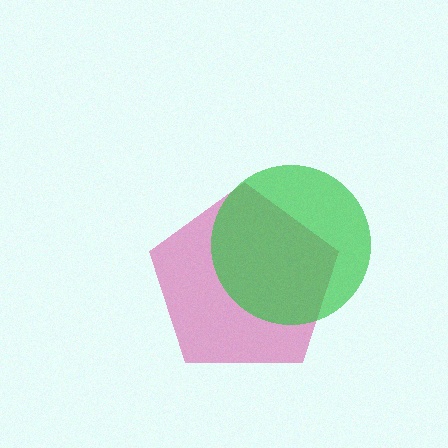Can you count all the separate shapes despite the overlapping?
Yes, there are 2 separate shapes.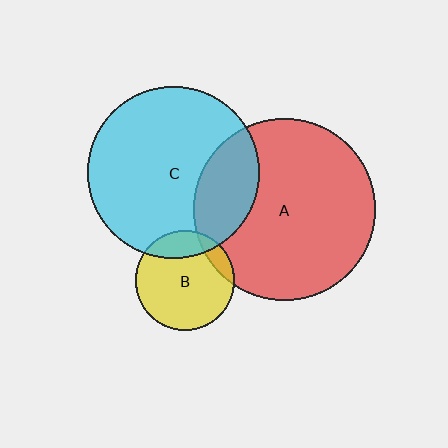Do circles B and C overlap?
Yes.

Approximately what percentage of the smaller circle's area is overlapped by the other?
Approximately 20%.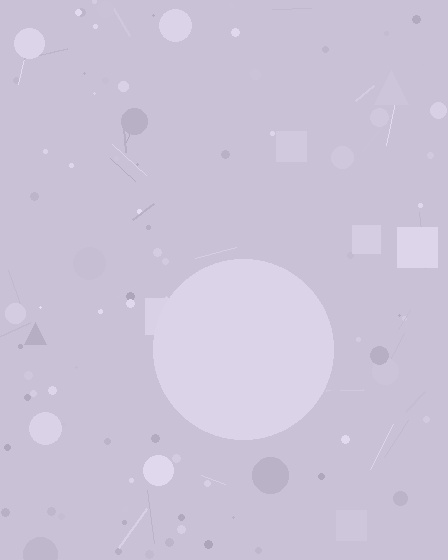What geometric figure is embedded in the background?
A circle is embedded in the background.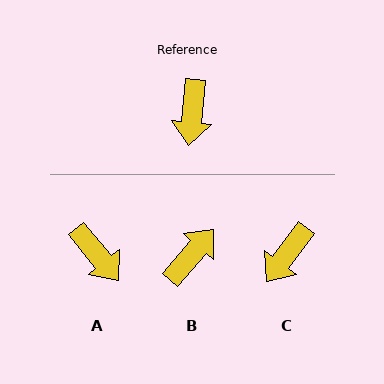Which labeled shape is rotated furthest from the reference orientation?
B, about 145 degrees away.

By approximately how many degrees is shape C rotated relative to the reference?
Approximately 31 degrees clockwise.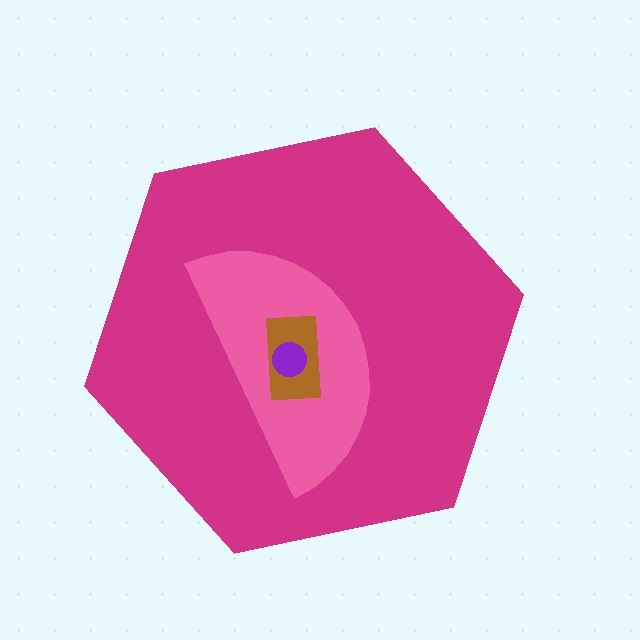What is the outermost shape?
The magenta hexagon.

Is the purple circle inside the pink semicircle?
Yes.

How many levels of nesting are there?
4.